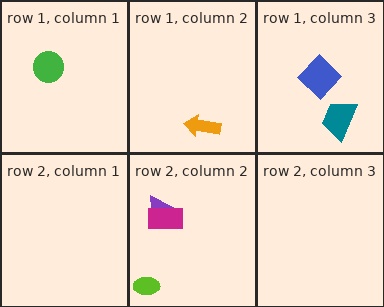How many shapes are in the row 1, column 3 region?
2.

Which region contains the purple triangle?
The row 2, column 2 region.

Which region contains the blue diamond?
The row 1, column 3 region.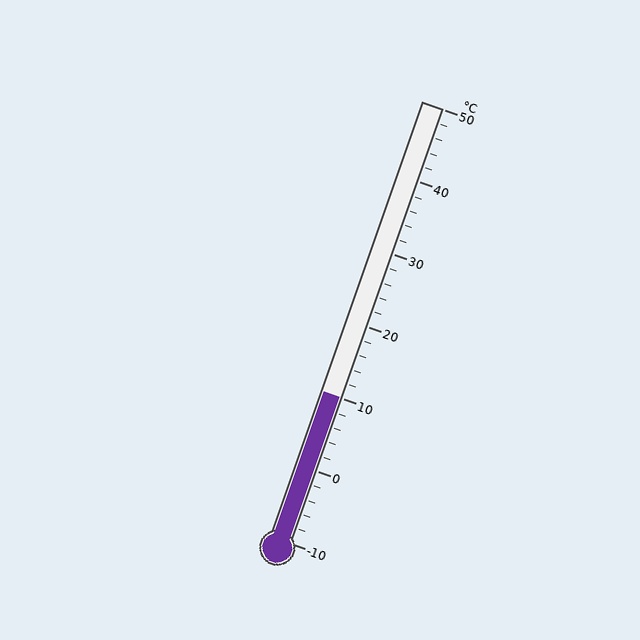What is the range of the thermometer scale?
The thermometer scale ranges from -10°C to 50°C.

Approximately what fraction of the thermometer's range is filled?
The thermometer is filled to approximately 35% of its range.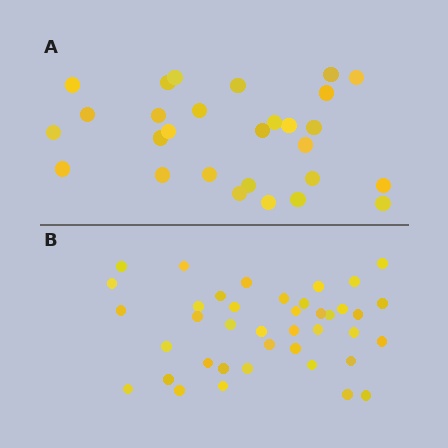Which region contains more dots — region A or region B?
Region B (the bottom region) has more dots.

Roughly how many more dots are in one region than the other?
Region B has roughly 12 or so more dots than region A.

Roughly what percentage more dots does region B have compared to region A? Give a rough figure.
About 45% more.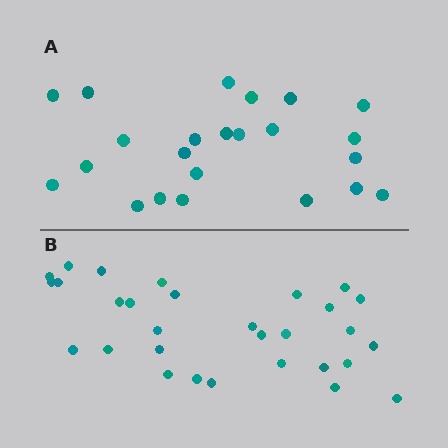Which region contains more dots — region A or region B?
Region B (the bottom region) has more dots.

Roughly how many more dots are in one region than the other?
Region B has roughly 8 or so more dots than region A.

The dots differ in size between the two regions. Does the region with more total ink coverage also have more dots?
No. Region A has more total ink coverage because its dots are larger, but region B actually contains more individual dots. Total area can be misleading — the number of items is what matters here.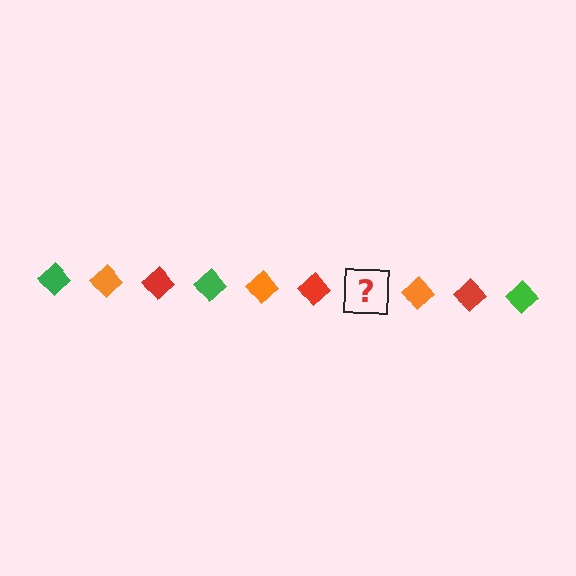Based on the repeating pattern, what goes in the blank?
The blank should be a green diamond.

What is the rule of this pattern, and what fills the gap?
The rule is that the pattern cycles through green, orange, red diamonds. The gap should be filled with a green diamond.